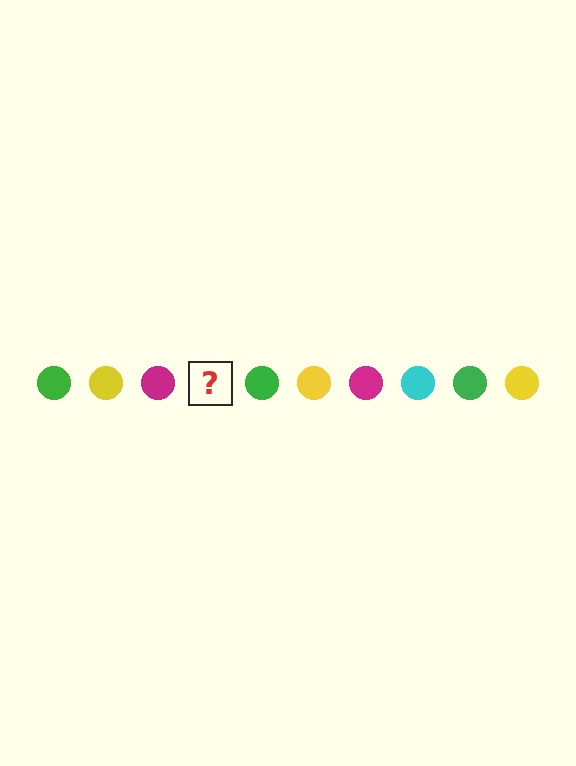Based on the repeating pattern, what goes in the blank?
The blank should be a cyan circle.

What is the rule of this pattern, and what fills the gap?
The rule is that the pattern cycles through green, yellow, magenta, cyan circles. The gap should be filled with a cyan circle.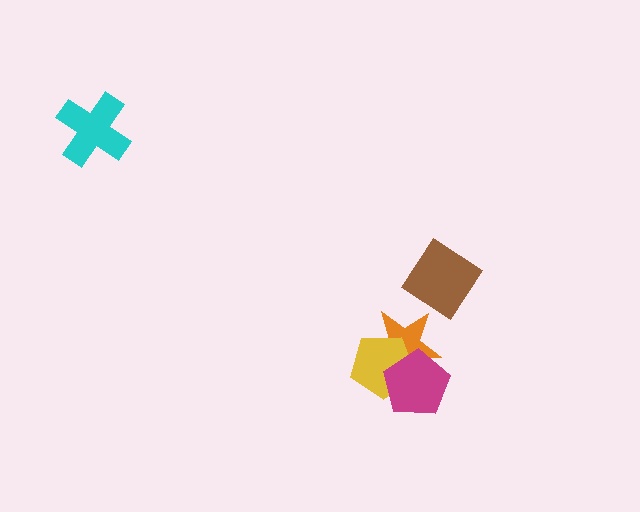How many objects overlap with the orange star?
2 objects overlap with the orange star.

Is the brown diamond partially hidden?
No, no other shape covers it.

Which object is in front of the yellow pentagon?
The magenta pentagon is in front of the yellow pentagon.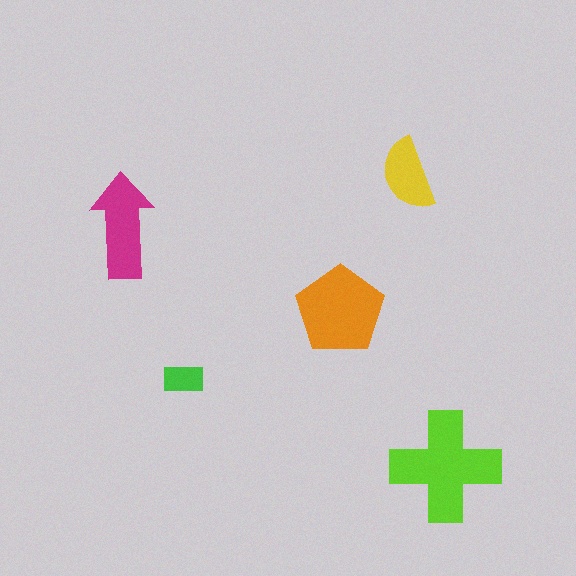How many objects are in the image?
There are 5 objects in the image.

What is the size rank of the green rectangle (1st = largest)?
5th.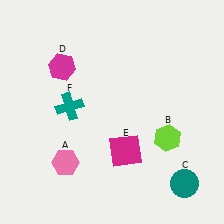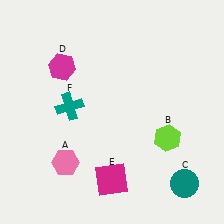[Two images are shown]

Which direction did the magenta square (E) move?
The magenta square (E) moved down.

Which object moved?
The magenta square (E) moved down.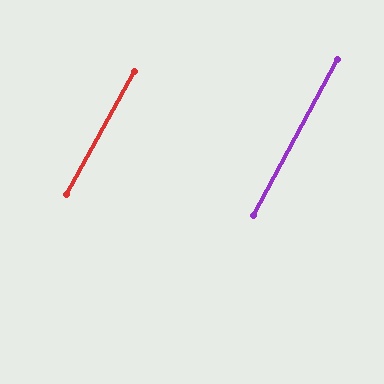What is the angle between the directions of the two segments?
Approximately 0 degrees.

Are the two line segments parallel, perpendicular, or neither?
Parallel — their directions differ by only 0.4°.